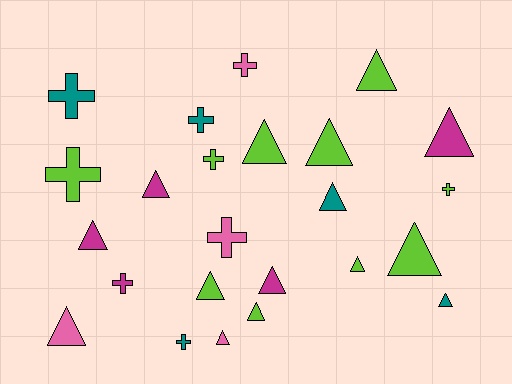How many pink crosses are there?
There are 2 pink crosses.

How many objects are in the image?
There are 24 objects.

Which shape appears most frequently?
Triangle, with 15 objects.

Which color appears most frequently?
Lime, with 10 objects.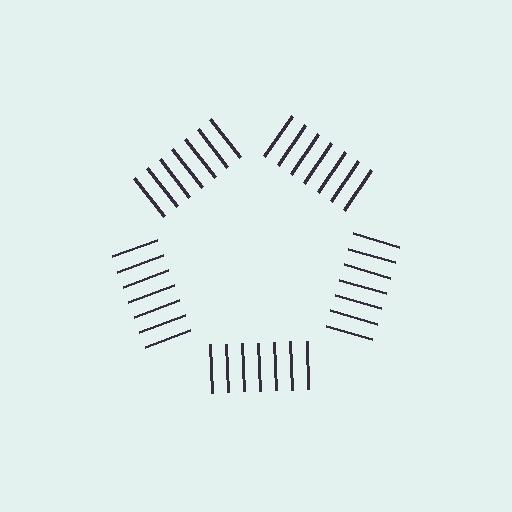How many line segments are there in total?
35 — 7 along each of the 5 edges.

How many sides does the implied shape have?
5 sides — the line-ends trace a pentagon.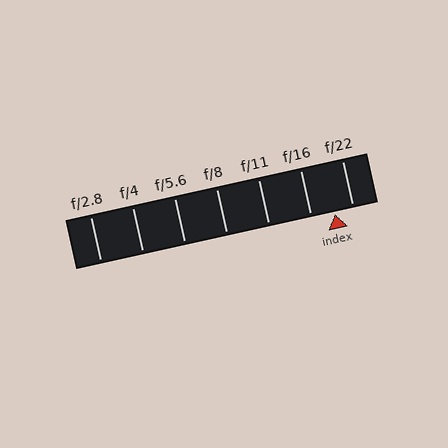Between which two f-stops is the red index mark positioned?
The index mark is between f/16 and f/22.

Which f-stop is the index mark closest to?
The index mark is closest to f/22.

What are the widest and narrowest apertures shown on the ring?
The widest aperture shown is f/2.8 and the narrowest is f/22.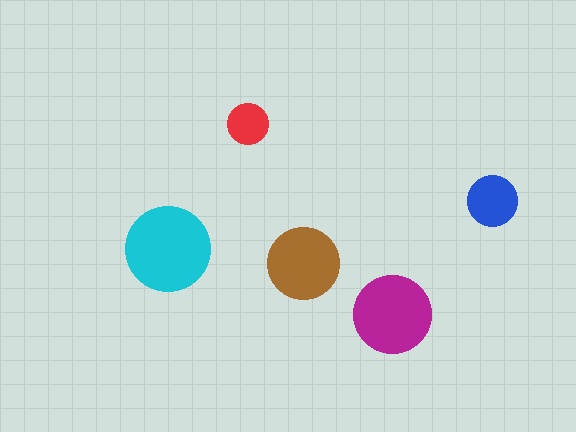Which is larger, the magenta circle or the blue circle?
The magenta one.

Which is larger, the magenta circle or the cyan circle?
The cyan one.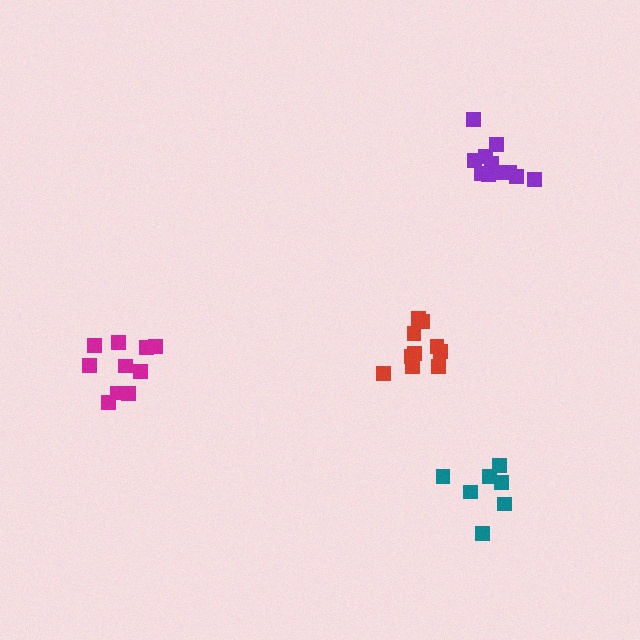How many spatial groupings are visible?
There are 4 spatial groupings.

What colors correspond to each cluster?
The clusters are colored: teal, red, magenta, purple.